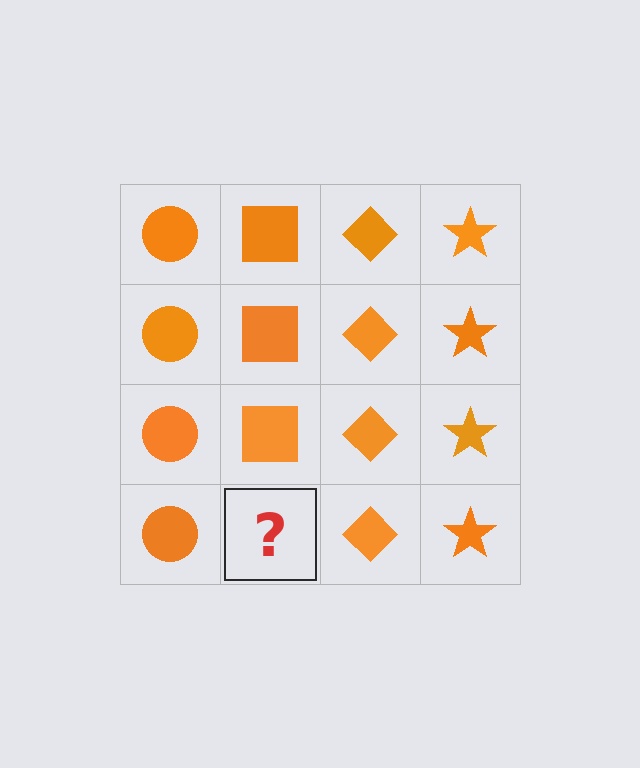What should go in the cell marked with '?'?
The missing cell should contain an orange square.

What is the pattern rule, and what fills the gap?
The rule is that each column has a consistent shape. The gap should be filled with an orange square.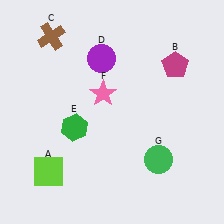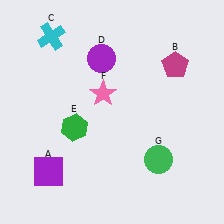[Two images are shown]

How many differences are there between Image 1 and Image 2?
There are 2 differences between the two images.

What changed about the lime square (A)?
In Image 1, A is lime. In Image 2, it changed to purple.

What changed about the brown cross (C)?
In Image 1, C is brown. In Image 2, it changed to cyan.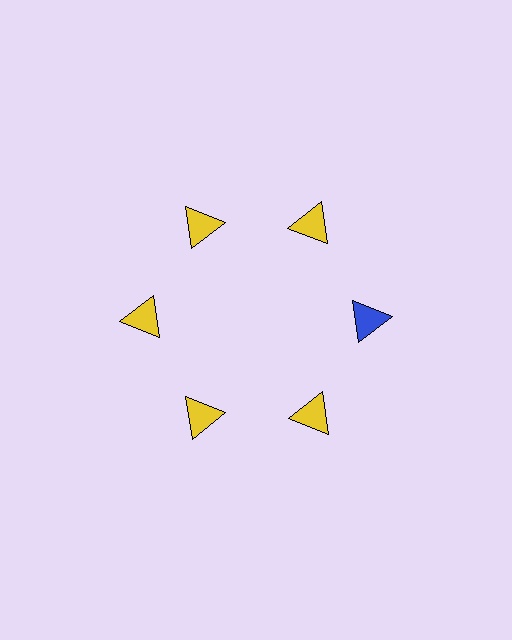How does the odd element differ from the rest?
It has a different color: blue instead of yellow.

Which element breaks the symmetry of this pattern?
The blue triangle at roughly the 3 o'clock position breaks the symmetry. All other shapes are yellow triangles.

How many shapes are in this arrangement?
There are 6 shapes arranged in a ring pattern.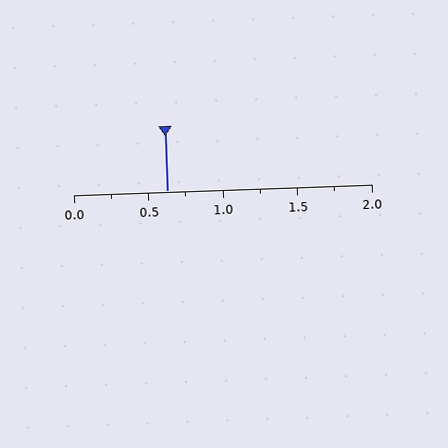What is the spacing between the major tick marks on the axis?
The major ticks are spaced 0.5 apart.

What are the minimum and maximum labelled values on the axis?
The axis runs from 0.0 to 2.0.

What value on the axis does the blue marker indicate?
The marker indicates approximately 0.62.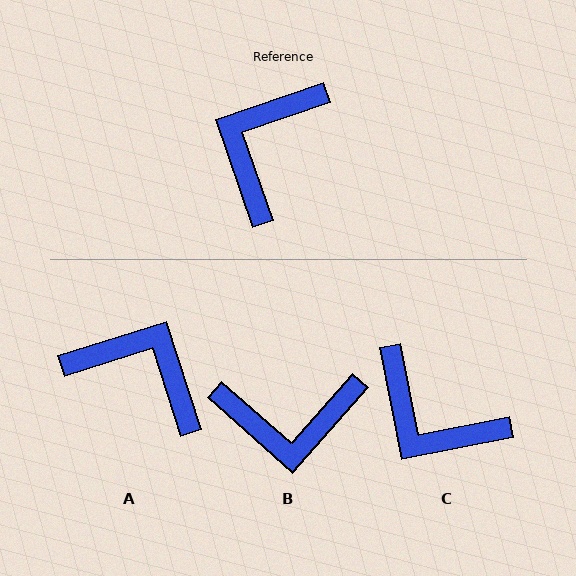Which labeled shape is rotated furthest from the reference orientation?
B, about 119 degrees away.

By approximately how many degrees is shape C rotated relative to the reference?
Approximately 82 degrees counter-clockwise.